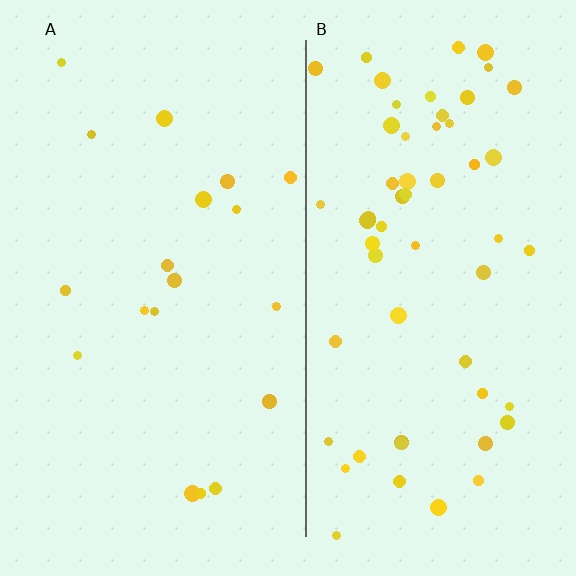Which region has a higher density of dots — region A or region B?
B (the right).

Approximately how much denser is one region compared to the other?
Approximately 3.1× — region B over region A.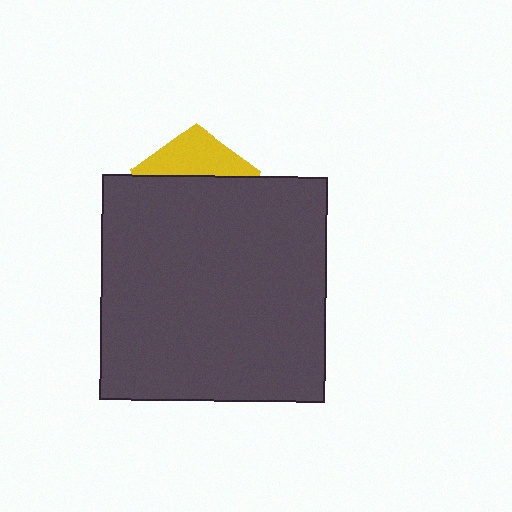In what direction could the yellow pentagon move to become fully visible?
The yellow pentagon could move up. That would shift it out from behind the dark gray square entirely.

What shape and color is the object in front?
The object in front is a dark gray square.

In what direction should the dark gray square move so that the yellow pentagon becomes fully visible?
The dark gray square should move down. That is the shortest direction to clear the overlap and leave the yellow pentagon fully visible.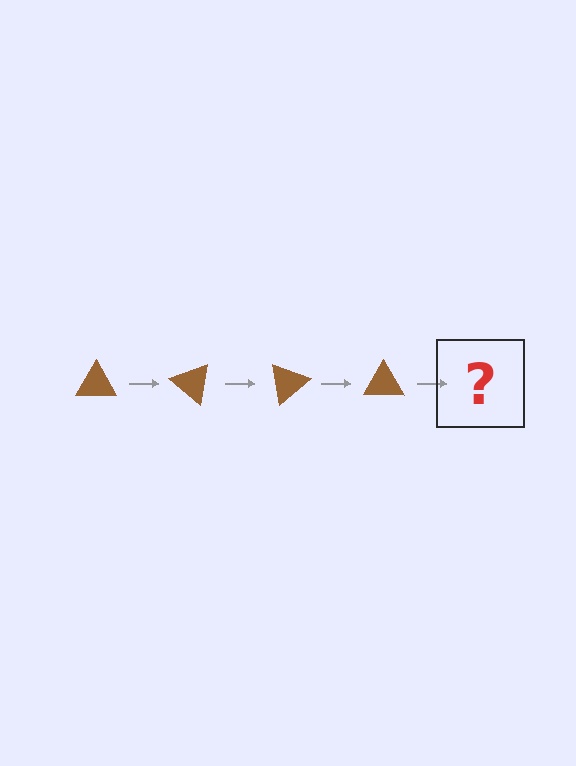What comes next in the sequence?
The next element should be a brown triangle rotated 160 degrees.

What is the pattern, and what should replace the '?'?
The pattern is that the triangle rotates 40 degrees each step. The '?' should be a brown triangle rotated 160 degrees.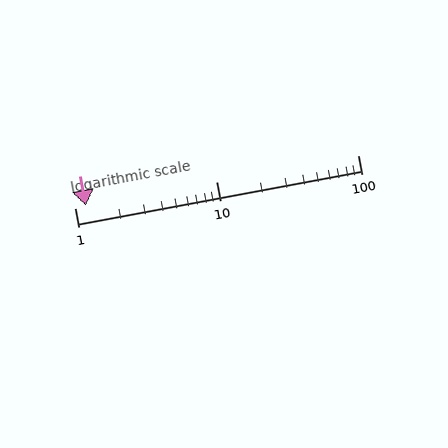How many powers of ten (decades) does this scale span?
The scale spans 2 decades, from 1 to 100.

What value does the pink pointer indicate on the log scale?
The pointer indicates approximately 1.2.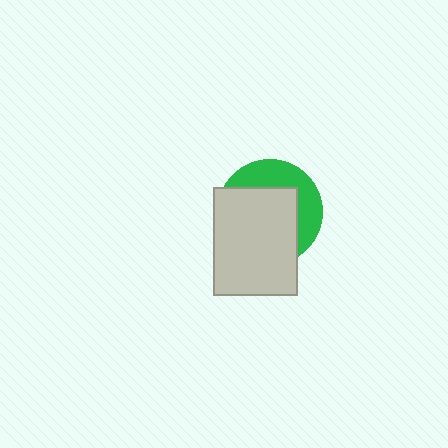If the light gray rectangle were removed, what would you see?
You would see the complete green circle.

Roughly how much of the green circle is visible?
A small part of it is visible (roughly 37%).